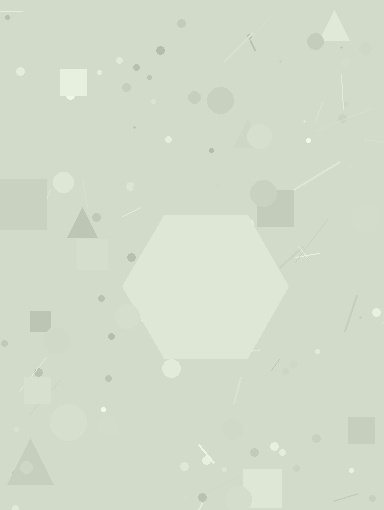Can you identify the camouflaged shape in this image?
The camouflaged shape is a hexagon.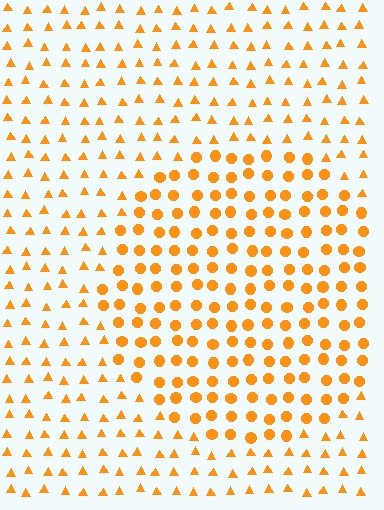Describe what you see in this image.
The image is filled with small orange elements arranged in a uniform grid. A circle-shaped region contains circles, while the surrounding area contains triangles. The boundary is defined purely by the change in element shape.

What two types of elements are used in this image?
The image uses circles inside the circle region and triangles outside it.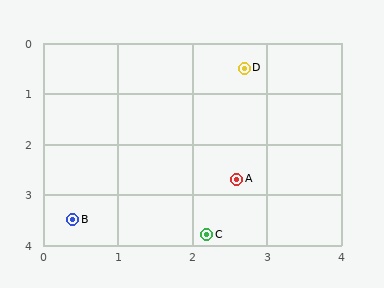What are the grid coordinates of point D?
Point D is at approximately (2.7, 0.5).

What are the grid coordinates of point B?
Point B is at approximately (0.4, 3.5).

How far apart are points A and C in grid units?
Points A and C are about 1.2 grid units apart.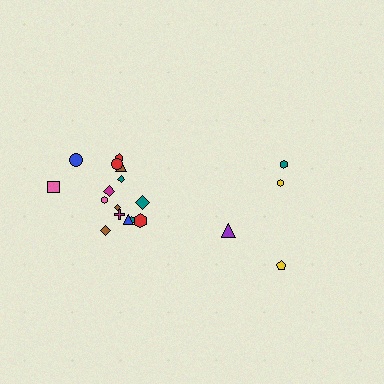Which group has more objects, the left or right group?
The left group.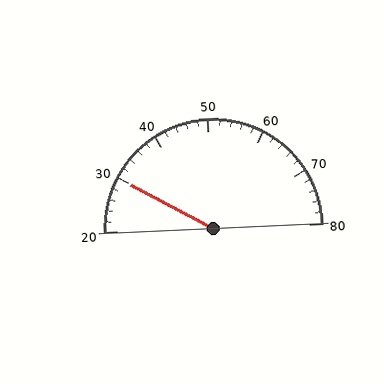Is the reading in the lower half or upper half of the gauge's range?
The reading is in the lower half of the range (20 to 80).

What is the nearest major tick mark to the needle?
The nearest major tick mark is 30.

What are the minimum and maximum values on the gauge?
The gauge ranges from 20 to 80.